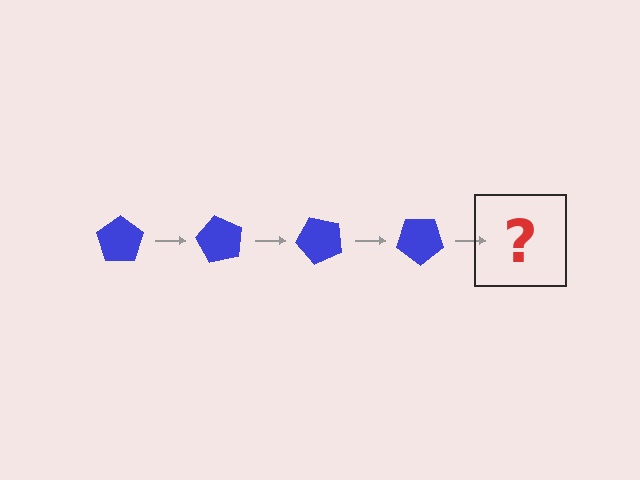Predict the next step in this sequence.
The next step is a blue pentagon rotated 240 degrees.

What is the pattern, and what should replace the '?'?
The pattern is that the pentagon rotates 60 degrees each step. The '?' should be a blue pentagon rotated 240 degrees.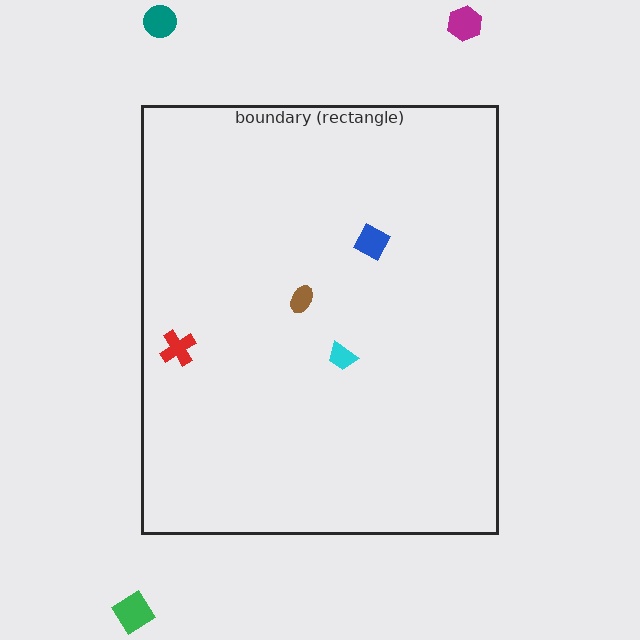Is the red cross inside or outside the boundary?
Inside.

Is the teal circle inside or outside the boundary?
Outside.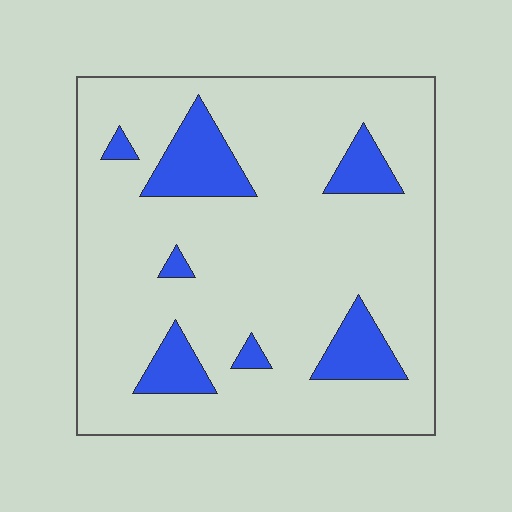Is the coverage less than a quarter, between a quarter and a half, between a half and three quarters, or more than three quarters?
Less than a quarter.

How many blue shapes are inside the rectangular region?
7.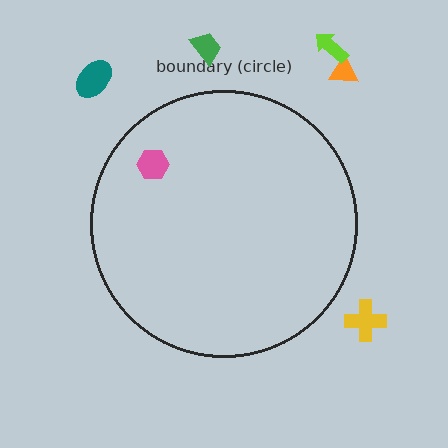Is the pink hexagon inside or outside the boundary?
Inside.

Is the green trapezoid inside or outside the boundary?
Outside.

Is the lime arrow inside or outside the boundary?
Outside.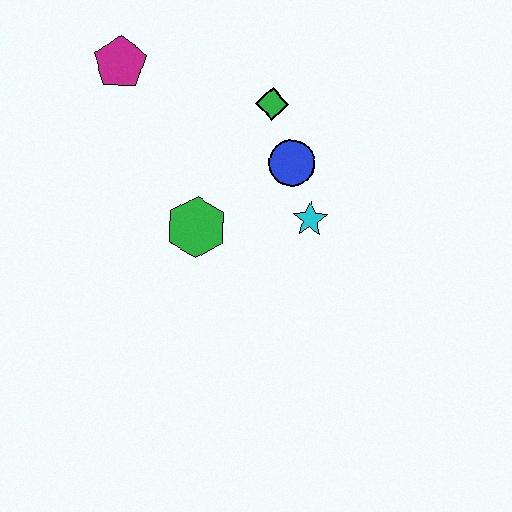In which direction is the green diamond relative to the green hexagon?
The green diamond is above the green hexagon.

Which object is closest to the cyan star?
The blue circle is closest to the cyan star.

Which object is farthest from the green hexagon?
The magenta pentagon is farthest from the green hexagon.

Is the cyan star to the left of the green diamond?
No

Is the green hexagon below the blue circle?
Yes